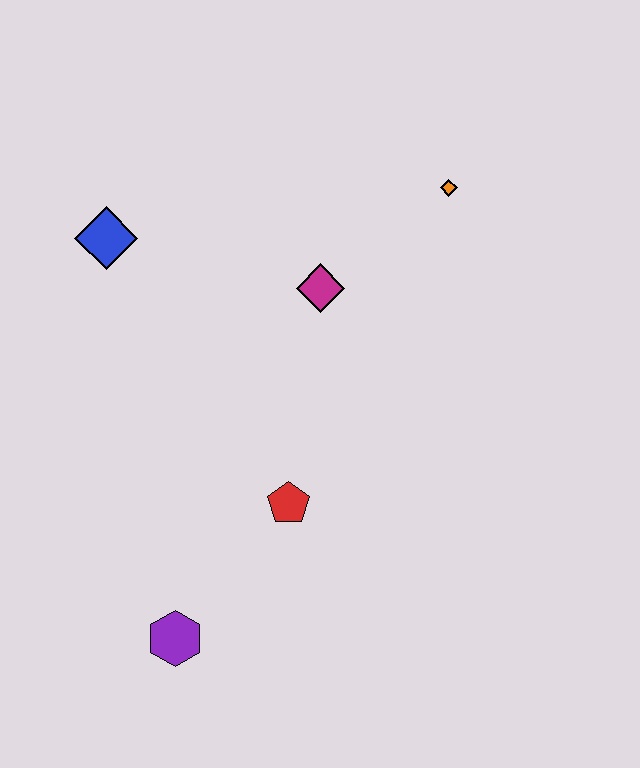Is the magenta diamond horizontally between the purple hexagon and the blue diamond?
No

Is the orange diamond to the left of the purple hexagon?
No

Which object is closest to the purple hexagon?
The red pentagon is closest to the purple hexagon.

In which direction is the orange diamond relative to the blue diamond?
The orange diamond is to the right of the blue diamond.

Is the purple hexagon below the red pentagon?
Yes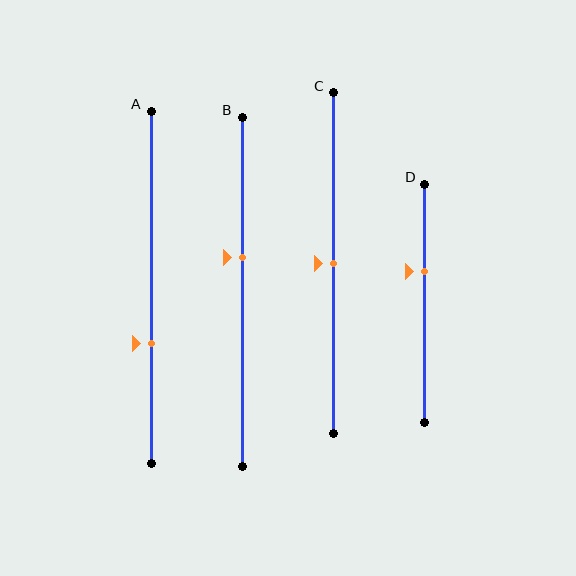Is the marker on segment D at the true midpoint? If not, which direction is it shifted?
No, the marker on segment D is shifted upward by about 13% of the segment length.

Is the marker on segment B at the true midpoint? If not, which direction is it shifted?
No, the marker on segment B is shifted upward by about 10% of the segment length.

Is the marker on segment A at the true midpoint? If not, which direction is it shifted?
No, the marker on segment A is shifted downward by about 16% of the segment length.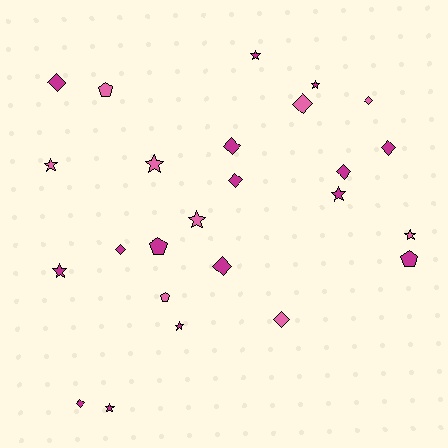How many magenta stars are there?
There are 6 magenta stars.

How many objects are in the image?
There are 25 objects.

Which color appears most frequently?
Magenta, with 16 objects.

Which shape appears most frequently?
Diamond, with 11 objects.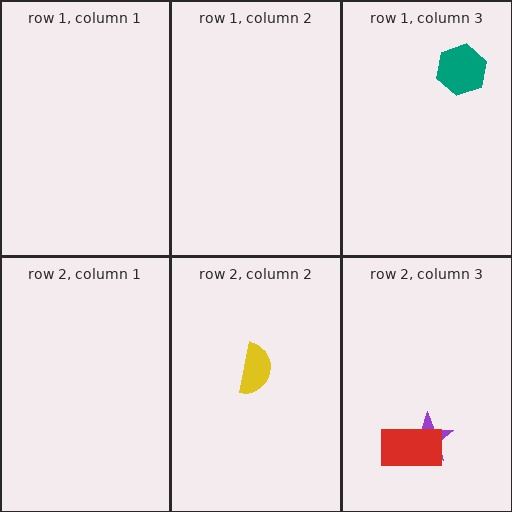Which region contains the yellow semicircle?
The row 2, column 2 region.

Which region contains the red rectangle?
The row 2, column 3 region.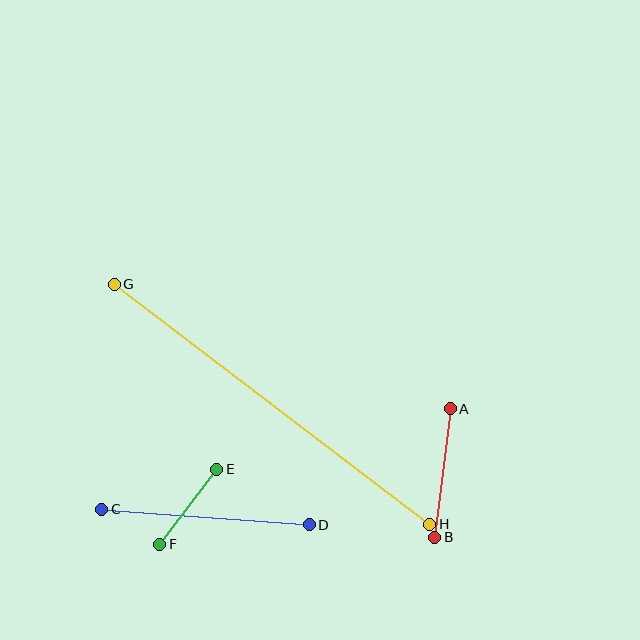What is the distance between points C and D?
The distance is approximately 208 pixels.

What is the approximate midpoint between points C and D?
The midpoint is at approximately (206, 517) pixels.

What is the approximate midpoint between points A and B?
The midpoint is at approximately (442, 473) pixels.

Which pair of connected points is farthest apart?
Points G and H are farthest apart.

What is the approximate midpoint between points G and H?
The midpoint is at approximately (272, 404) pixels.